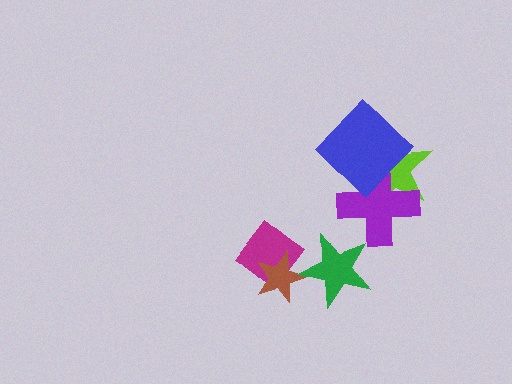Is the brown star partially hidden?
Yes, it is partially covered by another shape.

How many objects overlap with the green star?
1 object overlaps with the green star.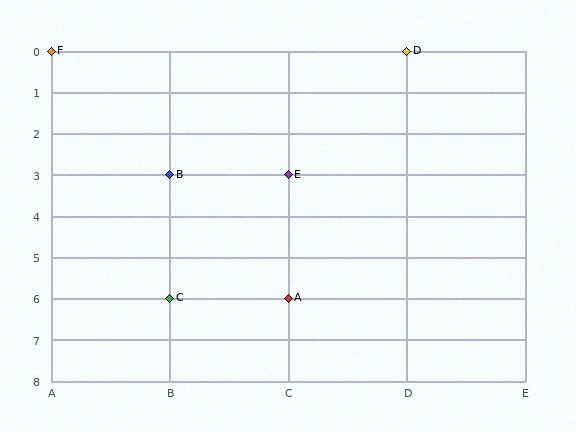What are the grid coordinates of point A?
Point A is at grid coordinates (C, 6).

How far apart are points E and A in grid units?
Points E and A are 3 rows apart.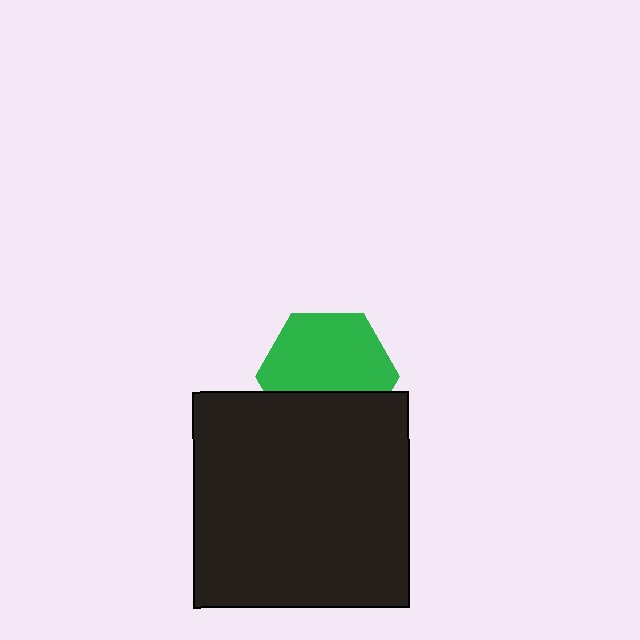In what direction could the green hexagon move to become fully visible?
The green hexagon could move up. That would shift it out from behind the black square entirely.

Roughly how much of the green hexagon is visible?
Most of it is visible (roughly 65%).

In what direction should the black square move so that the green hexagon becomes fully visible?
The black square should move down. That is the shortest direction to clear the overlap and leave the green hexagon fully visible.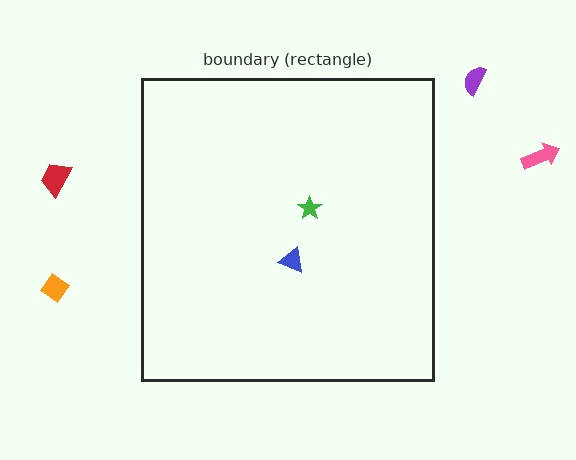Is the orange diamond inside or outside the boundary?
Outside.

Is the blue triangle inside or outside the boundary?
Inside.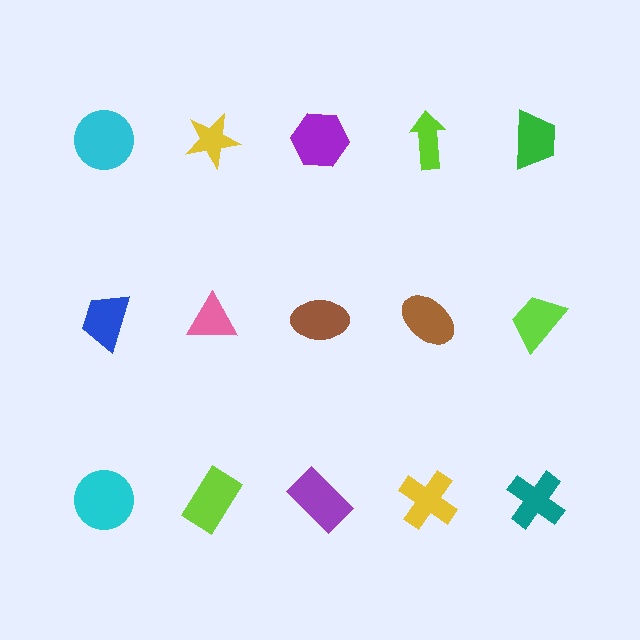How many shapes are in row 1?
5 shapes.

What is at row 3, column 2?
A lime rectangle.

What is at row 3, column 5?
A teal cross.